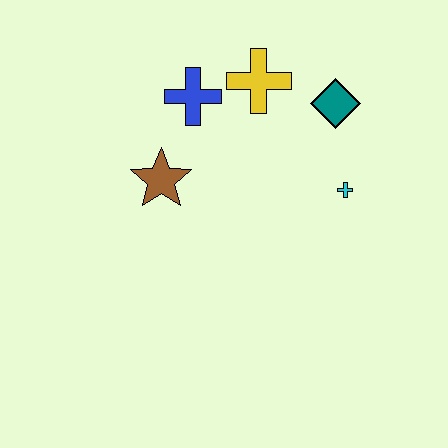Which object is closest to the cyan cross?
The teal diamond is closest to the cyan cross.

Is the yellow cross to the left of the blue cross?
No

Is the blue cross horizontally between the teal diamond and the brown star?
Yes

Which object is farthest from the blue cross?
The cyan cross is farthest from the blue cross.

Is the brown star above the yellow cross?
No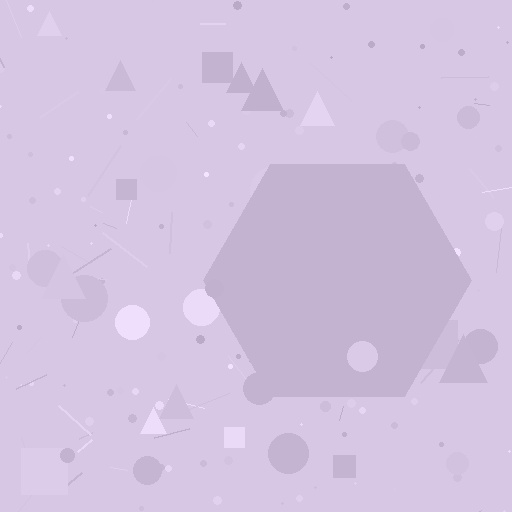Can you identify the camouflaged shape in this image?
The camouflaged shape is a hexagon.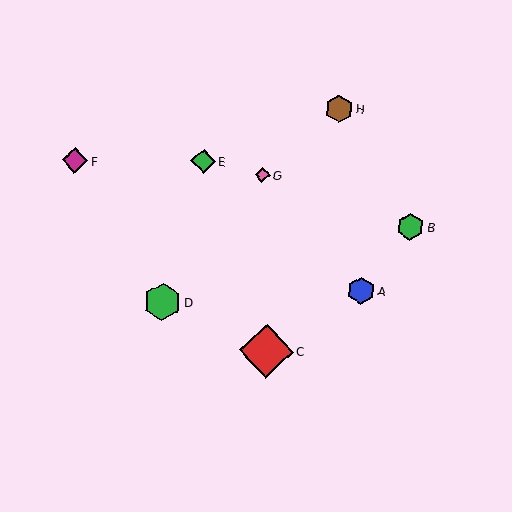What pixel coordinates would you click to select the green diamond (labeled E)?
Click at (203, 161) to select the green diamond E.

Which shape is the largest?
The red diamond (labeled C) is the largest.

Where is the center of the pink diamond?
The center of the pink diamond is at (262, 175).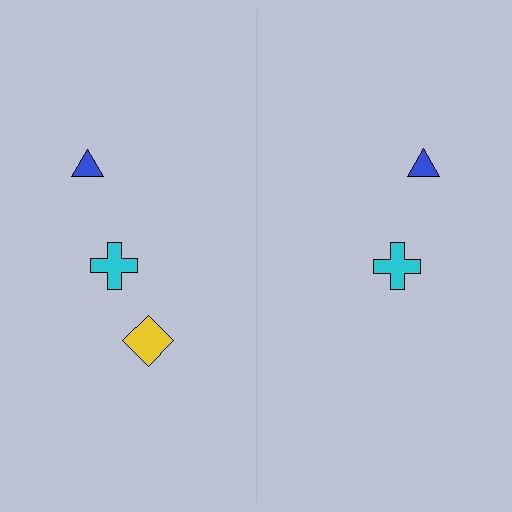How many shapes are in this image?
There are 5 shapes in this image.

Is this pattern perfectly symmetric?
No, the pattern is not perfectly symmetric. A yellow diamond is missing from the right side.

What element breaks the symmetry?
A yellow diamond is missing from the right side.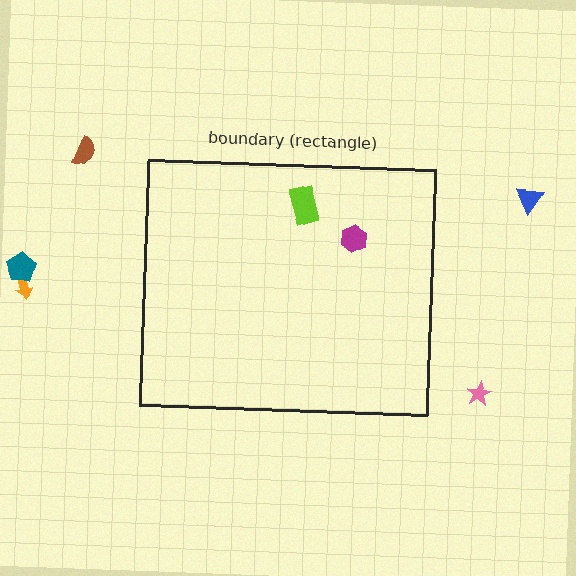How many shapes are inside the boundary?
2 inside, 5 outside.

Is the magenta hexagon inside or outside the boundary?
Inside.